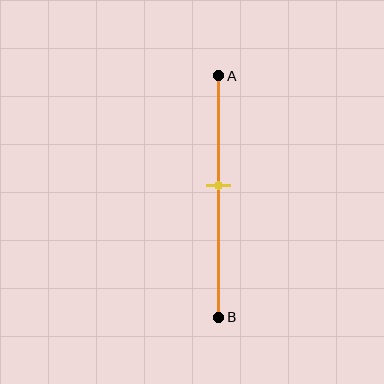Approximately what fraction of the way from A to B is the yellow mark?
The yellow mark is approximately 45% of the way from A to B.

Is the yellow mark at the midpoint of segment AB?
No, the mark is at about 45% from A, not at the 50% midpoint.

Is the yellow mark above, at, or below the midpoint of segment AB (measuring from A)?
The yellow mark is above the midpoint of segment AB.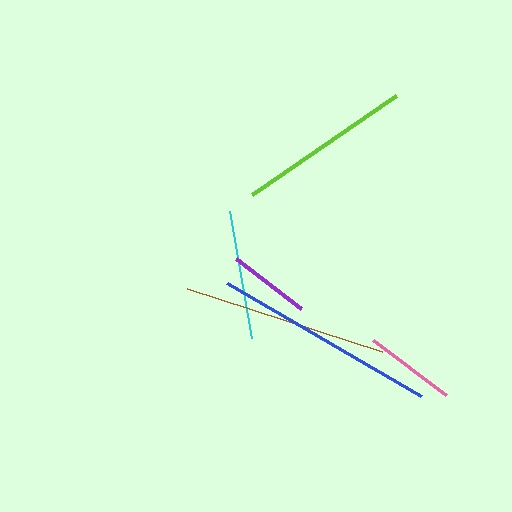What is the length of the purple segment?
The purple segment is approximately 82 pixels long.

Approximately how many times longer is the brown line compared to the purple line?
The brown line is approximately 2.5 times the length of the purple line.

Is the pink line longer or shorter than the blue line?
The blue line is longer than the pink line.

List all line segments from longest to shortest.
From longest to shortest: blue, brown, lime, cyan, pink, purple.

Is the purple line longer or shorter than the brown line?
The brown line is longer than the purple line.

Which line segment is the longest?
The blue line is the longest at approximately 224 pixels.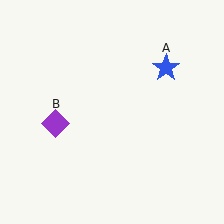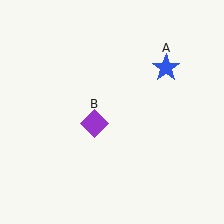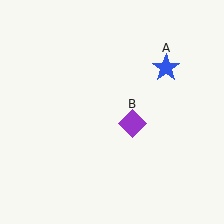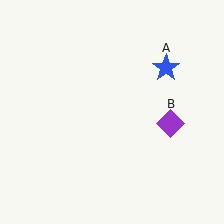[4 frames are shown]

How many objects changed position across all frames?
1 object changed position: purple diamond (object B).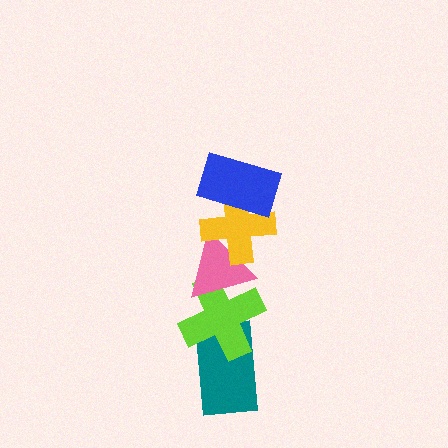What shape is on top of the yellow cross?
The blue rectangle is on top of the yellow cross.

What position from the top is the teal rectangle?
The teal rectangle is 5th from the top.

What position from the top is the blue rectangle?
The blue rectangle is 1st from the top.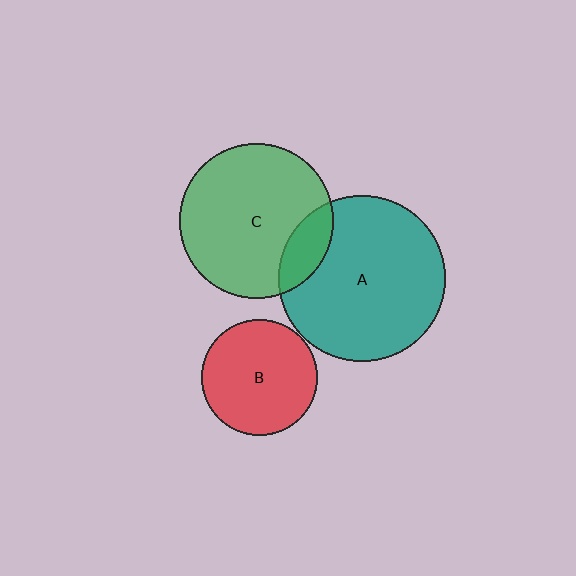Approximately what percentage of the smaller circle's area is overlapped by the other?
Approximately 15%.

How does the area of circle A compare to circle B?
Approximately 2.1 times.